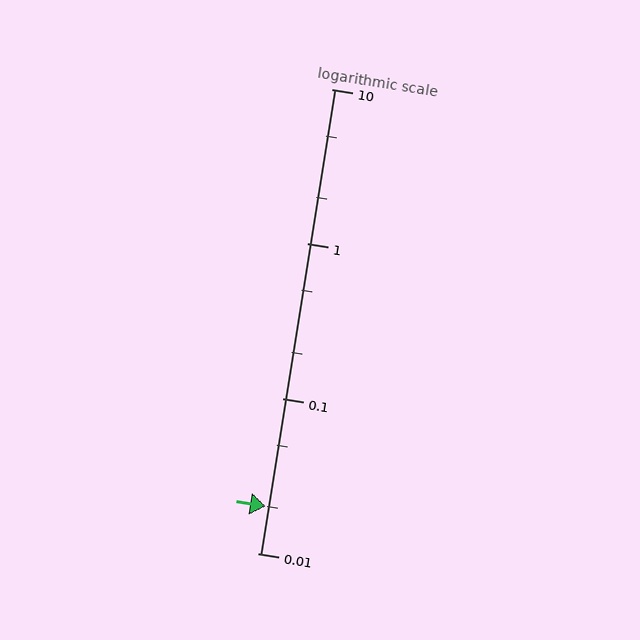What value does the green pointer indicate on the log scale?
The pointer indicates approximately 0.02.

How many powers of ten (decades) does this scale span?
The scale spans 3 decades, from 0.01 to 10.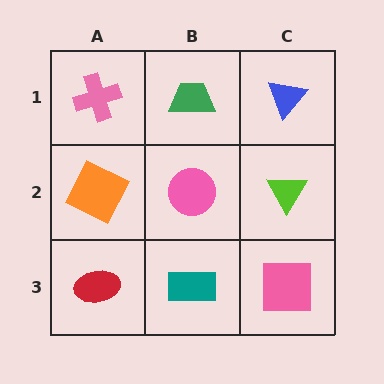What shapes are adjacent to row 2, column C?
A blue triangle (row 1, column C), a pink square (row 3, column C), a pink circle (row 2, column B).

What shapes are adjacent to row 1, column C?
A lime triangle (row 2, column C), a green trapezoid (row 1, column B).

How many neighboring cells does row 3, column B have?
3.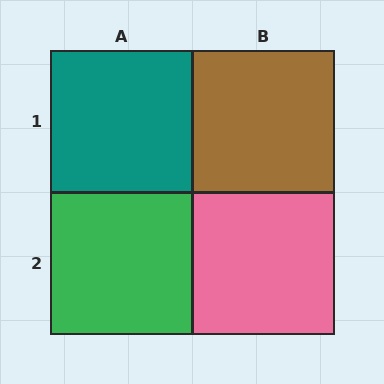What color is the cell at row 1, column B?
Brown.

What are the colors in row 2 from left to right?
Green, pink.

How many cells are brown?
1 cell is brown.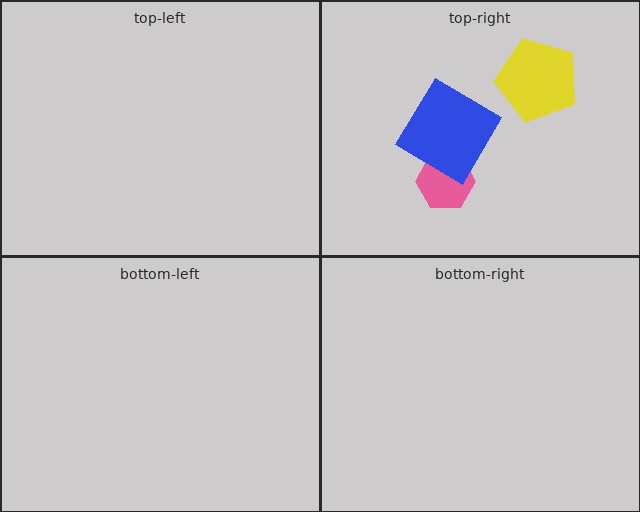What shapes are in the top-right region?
The yellow pentagon, the pink hexagon, the blue diamond.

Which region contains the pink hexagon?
The top-right region.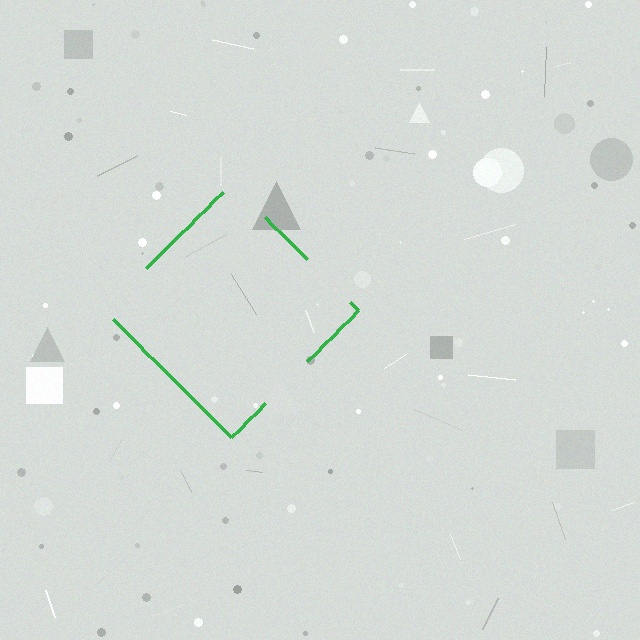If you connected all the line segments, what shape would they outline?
They would outline a diamond.